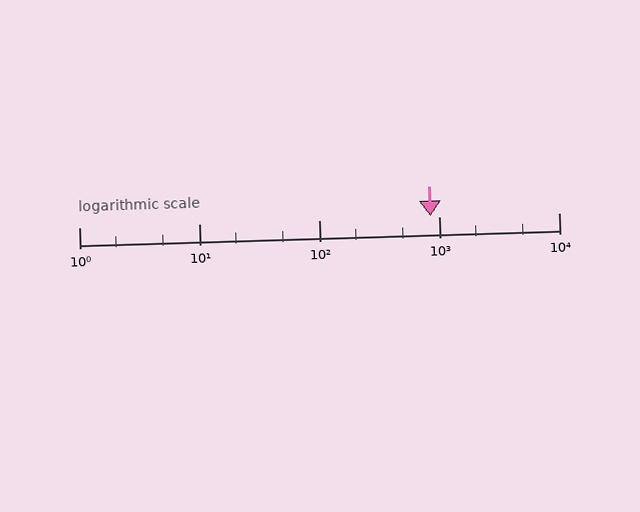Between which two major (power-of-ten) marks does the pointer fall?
The pointer is between 100 and 1000.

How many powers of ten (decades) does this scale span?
The scale spans 4 decades, from 1 to 10000.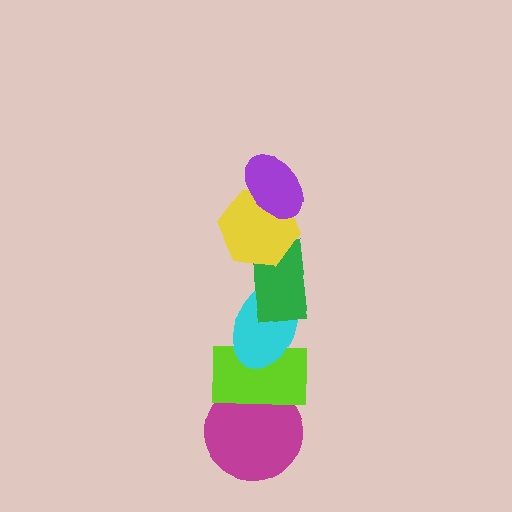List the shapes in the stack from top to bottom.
From top to bottom: the purple ellipse, the yellow hexagon, the green rectangle, the cyan ellipse, the lime rectangle, the magenta circle.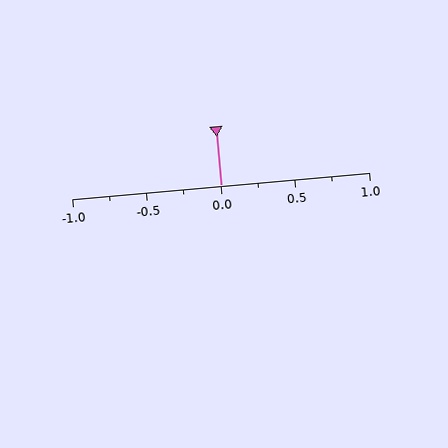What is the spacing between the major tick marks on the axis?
The major ticks are spaced 0.5 apart.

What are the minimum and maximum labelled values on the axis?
The axis runs from -1.0 to 1.0.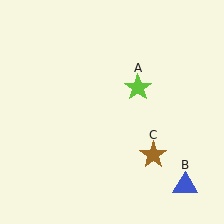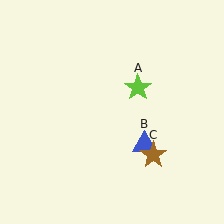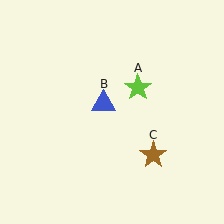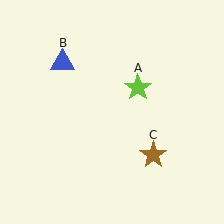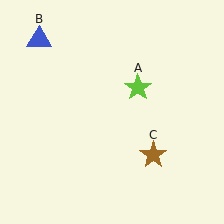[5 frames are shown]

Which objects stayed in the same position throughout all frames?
Lime star (object A) and brown star (object C) remained stationary.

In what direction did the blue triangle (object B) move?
The blue triangle (object B) moved up and to the left.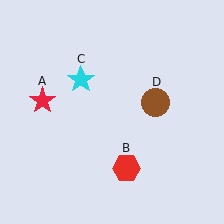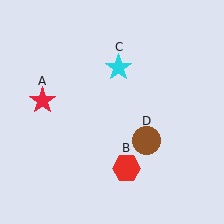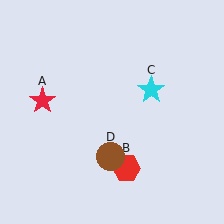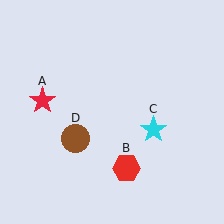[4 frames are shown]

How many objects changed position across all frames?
2 objects changed position: cyan star (object C), brown circle (object D).